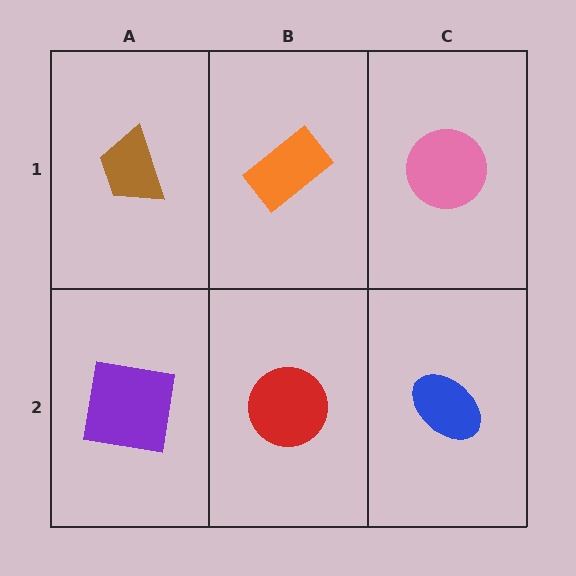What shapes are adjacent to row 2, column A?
A brown trapezoid (row 1, column A), a red circle (row 2, column B).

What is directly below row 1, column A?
A purple square.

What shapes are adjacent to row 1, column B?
A red circle (row 2, column B), a brown trapezoid (row 1, column A), a pink circle (row 1, column C).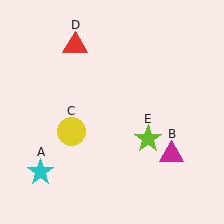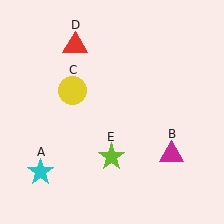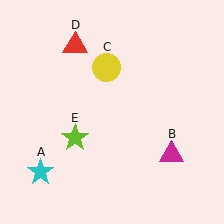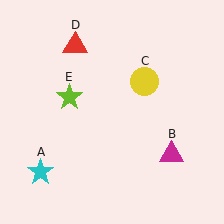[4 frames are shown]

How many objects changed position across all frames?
2 objects changed position: yellow circle (object C), lime star (object E).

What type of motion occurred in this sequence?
The yellow circle (object C), lime star (object E) rotated clockwise around the center of the scene.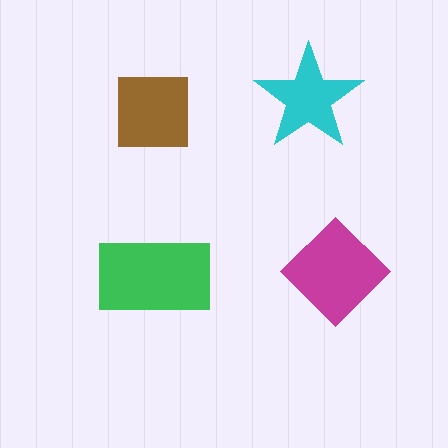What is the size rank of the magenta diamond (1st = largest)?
2nd.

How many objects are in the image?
There are 4 objects in the image.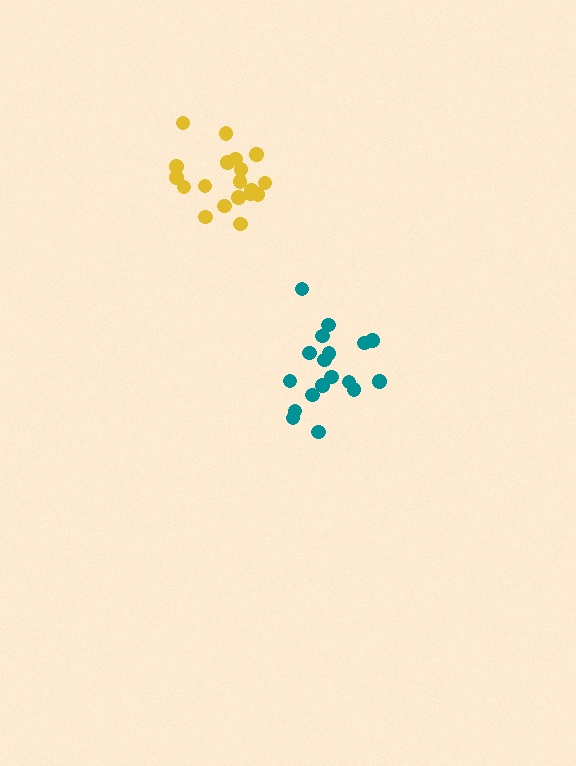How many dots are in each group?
Group 1: 18 dots, Group 2: 19 dots (37 total).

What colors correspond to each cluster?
The clusters are colored: teal, yellow.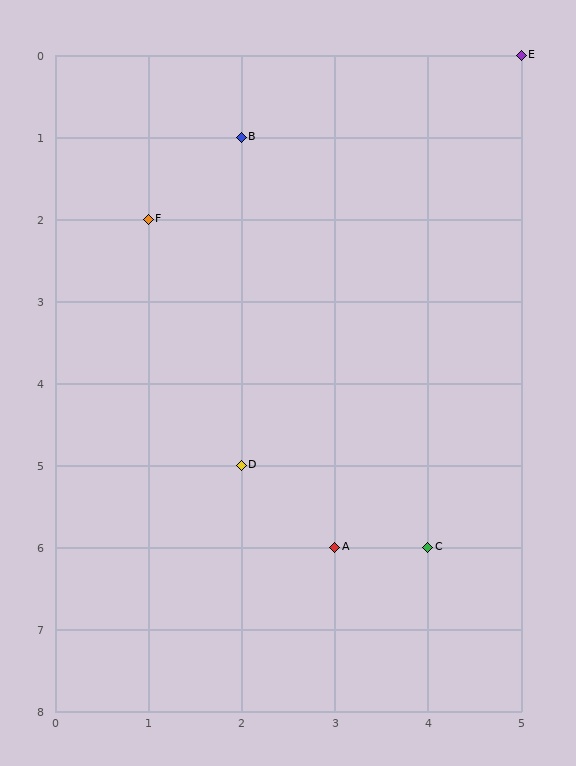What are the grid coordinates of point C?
Point C is at grid coordinates (4, 6).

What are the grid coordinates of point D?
Point D is at grid coordinates (2, 5).